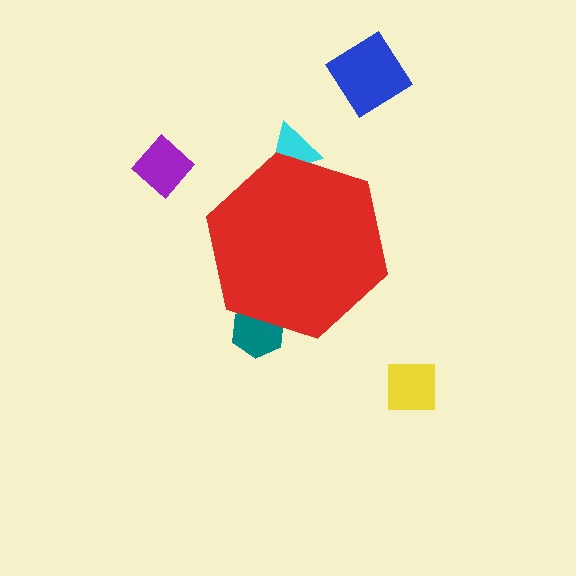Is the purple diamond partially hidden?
No, the purple diamond is fully visible.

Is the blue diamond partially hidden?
No, the blue diamond is fully visible.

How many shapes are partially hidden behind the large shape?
2 shapes are partially hidden.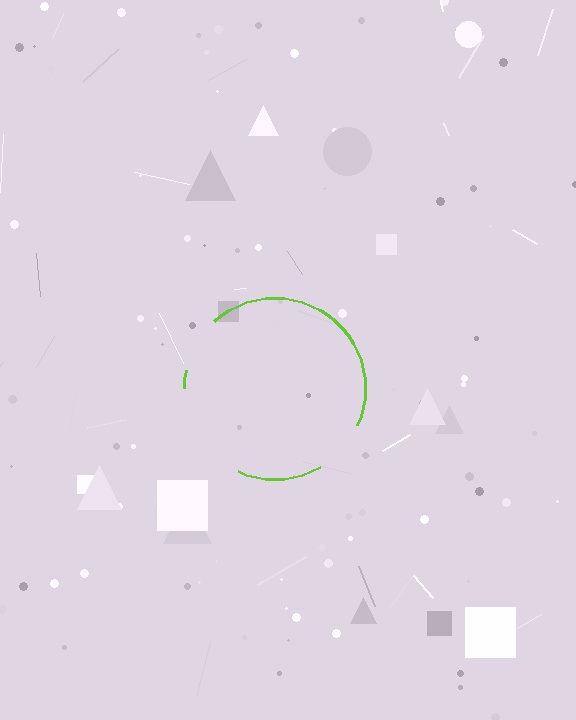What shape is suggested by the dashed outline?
The dashed outline suggests a circle.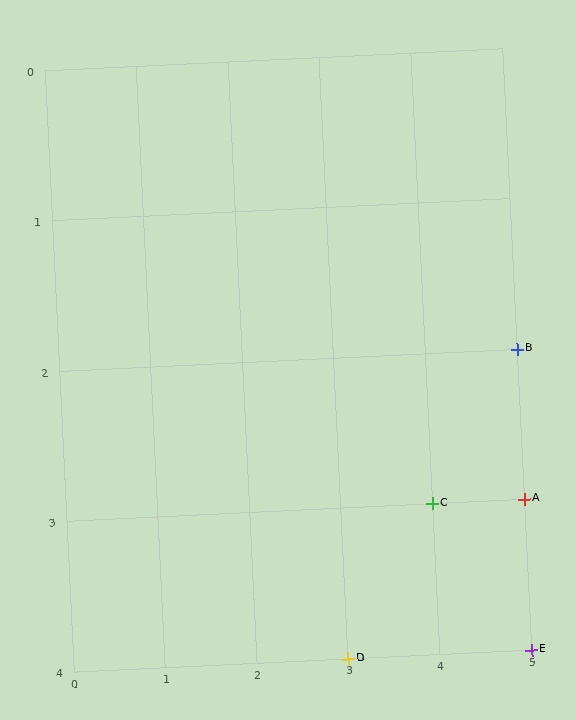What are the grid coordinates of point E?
Point E is at grid coordinates (5, 4).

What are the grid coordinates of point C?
Point C is at grid coordinates (4, 3).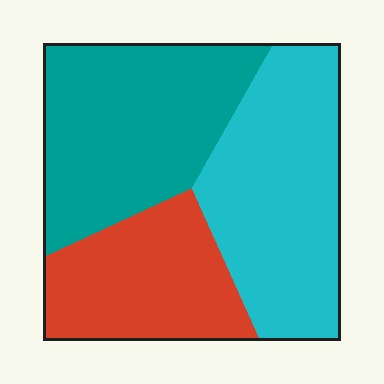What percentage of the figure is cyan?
Cyan takes up about three eighths (3/8) of the figure.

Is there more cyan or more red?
Cyan.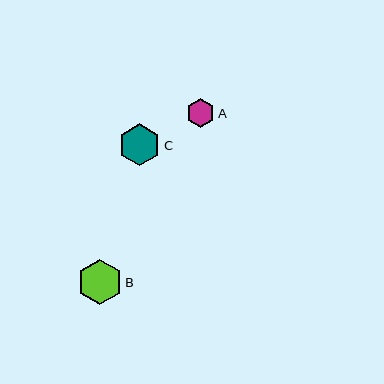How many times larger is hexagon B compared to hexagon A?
Hexagon B is approximately 1.6 times the size of hexagon A.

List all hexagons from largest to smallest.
From largest to smallest: B, C, A.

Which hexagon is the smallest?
Hexagon A is the smallest with a size of approximately 29 pixels.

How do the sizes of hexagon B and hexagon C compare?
Hexagon B and hexagon C are approximately the same size.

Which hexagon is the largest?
Hexagon B is the largest with a size of approximately 44 pixels.